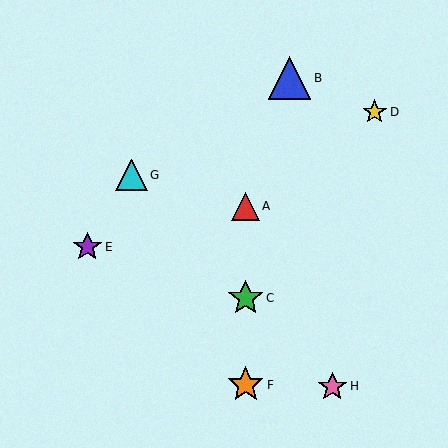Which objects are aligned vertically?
Objects A, C, F are aligned vertically.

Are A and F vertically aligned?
Yes, both are at x≈246.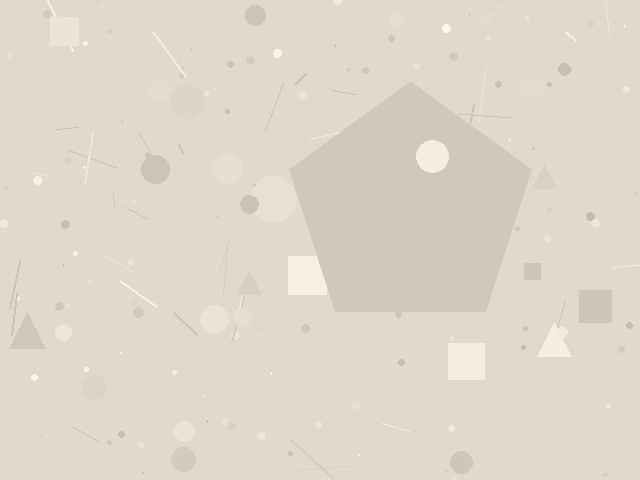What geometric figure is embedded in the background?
A pentagon is embedded in the background.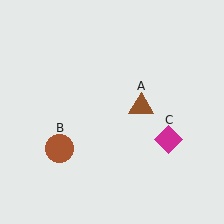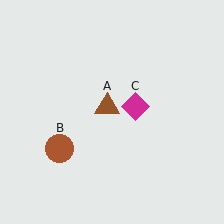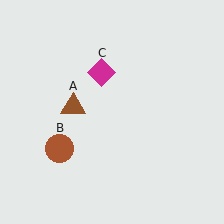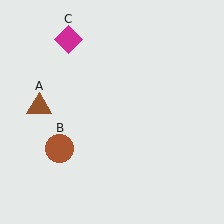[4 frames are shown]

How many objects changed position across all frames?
2 objects changed position: brown triangle (object A), magenta diamond (object C).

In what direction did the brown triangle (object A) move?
The brown triangle (object A) moved left.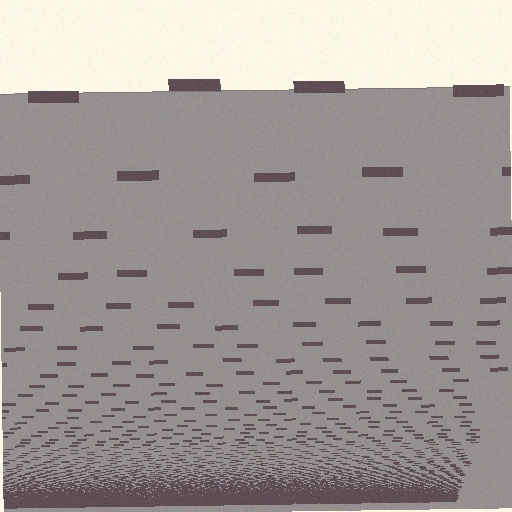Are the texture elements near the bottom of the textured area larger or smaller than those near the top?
Smaller. The gradient is inverted — elements near the bottom are smaller and denser.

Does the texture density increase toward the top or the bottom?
Density increases toward the bottom.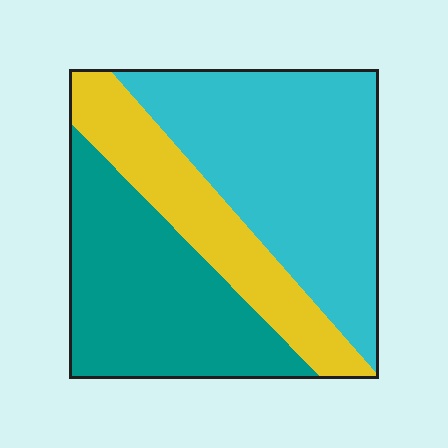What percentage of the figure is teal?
Teal takes up about one third (1/3) of the figure.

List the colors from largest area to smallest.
From largest to smallest: cyan, teal, yellow.